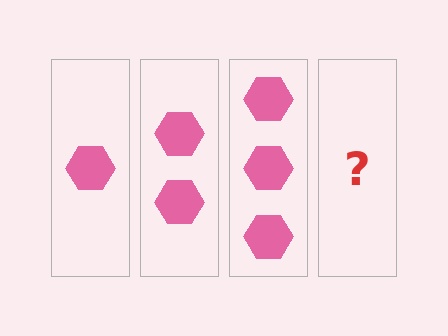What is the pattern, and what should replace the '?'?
The pattern is that each step adds one more hexagon. The '?' should be 4 hexagons.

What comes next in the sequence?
The next element should be 4 hexagons.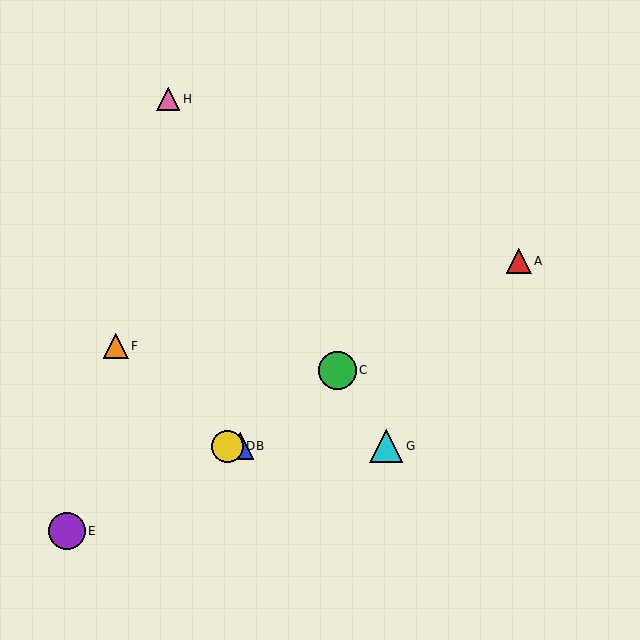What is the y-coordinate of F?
Object F is at y≈346.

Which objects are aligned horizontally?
Objects B, D, G are aligned horizontally.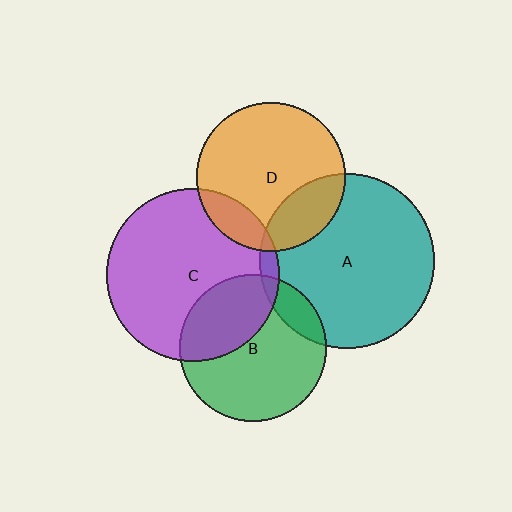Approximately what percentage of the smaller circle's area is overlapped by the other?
Approximately 5%.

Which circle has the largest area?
Circle A (teal).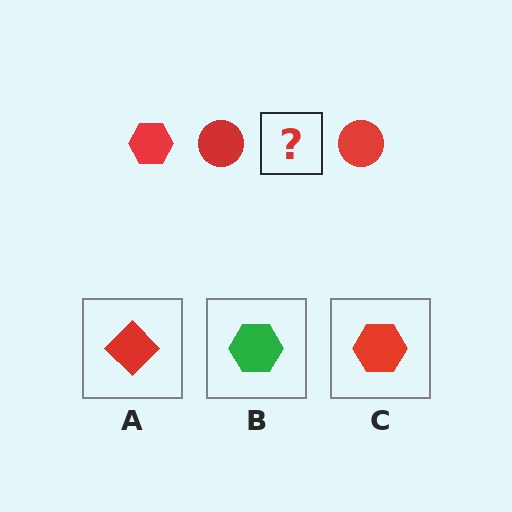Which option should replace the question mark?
Option C.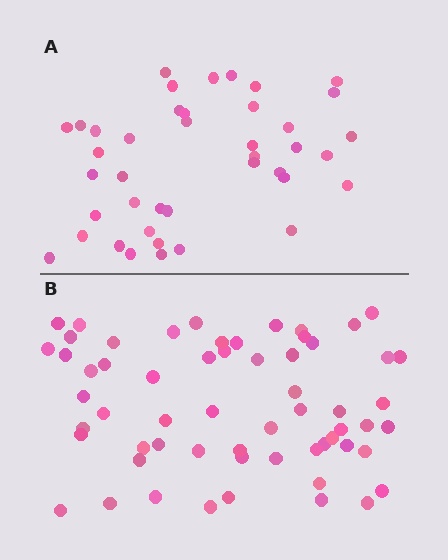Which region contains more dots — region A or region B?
Region B (the bottom region) has more dots.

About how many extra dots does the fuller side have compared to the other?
Region B has approximately 20 more dots than region A.